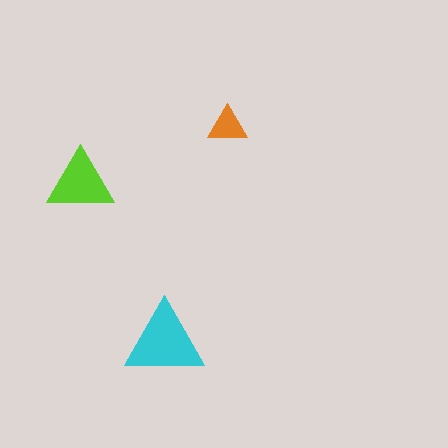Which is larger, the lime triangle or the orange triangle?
The lime one.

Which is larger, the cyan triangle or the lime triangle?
The cyan one.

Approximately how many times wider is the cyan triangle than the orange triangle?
About 2 times wider.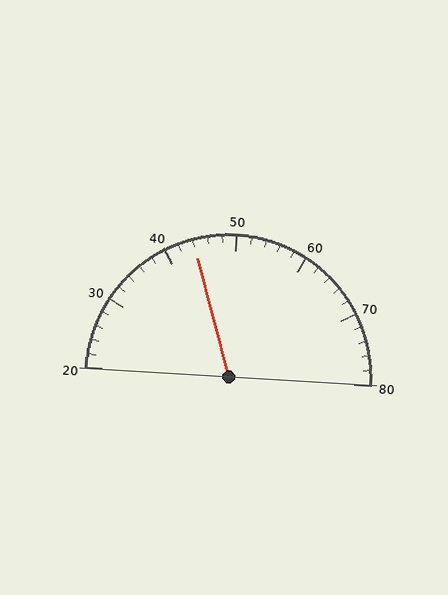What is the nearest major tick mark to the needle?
The nearest major tick mark is 40.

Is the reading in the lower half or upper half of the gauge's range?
The reading is in the lower half of the range (20 to 80).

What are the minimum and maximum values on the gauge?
The gauge ranges from 20 to 80.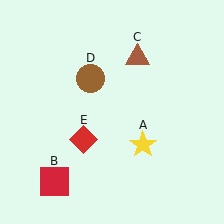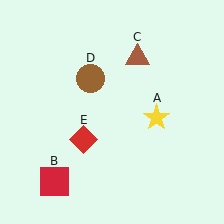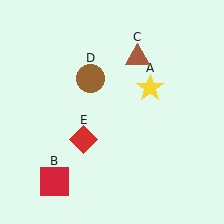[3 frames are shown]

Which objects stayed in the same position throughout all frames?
Red square (object B) and brown triangle (object C) and brown circle (object D) and red diamond (object E) remained stationary.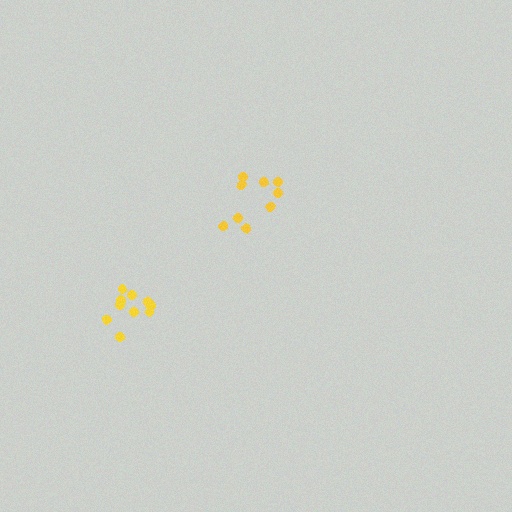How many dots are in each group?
Group 1: 10 dots, Group 2: 9 dots (19 total).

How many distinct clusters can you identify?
There are 2 distinct clusters.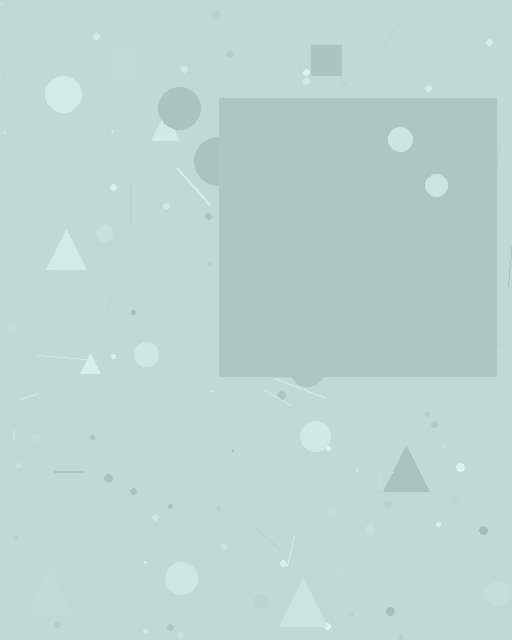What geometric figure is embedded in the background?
A square is embedded in the background.